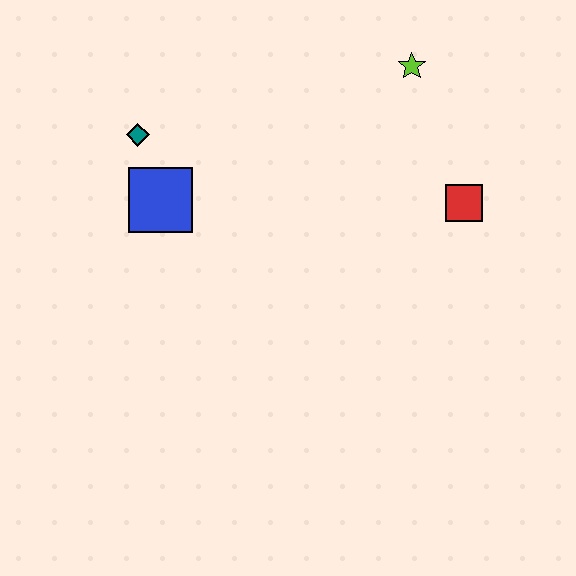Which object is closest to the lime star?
The red square is closest to the lime star.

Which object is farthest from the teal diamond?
The red square is farthest from the teal diamond.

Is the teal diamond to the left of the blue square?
Yes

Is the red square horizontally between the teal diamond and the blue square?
No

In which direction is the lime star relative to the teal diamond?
The lime star is to the right of the teal diamond.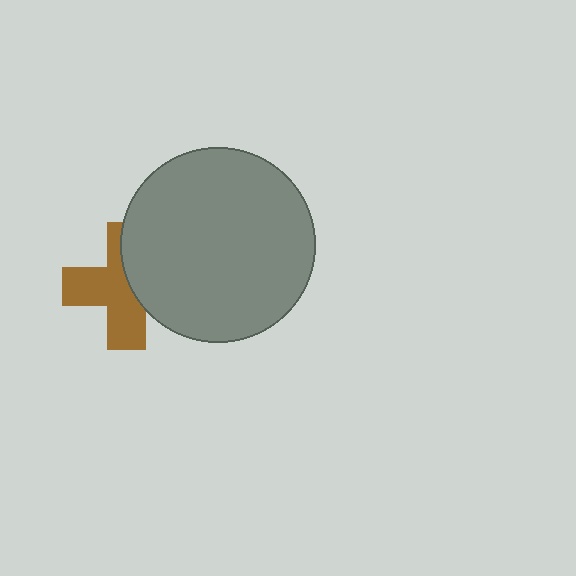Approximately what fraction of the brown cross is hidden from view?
Roughly 41% of the brown cross is hidden behind the gray circle.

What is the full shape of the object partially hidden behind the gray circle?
The partially hidden object is a brown cross.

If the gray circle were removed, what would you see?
You would see the complete brown cross.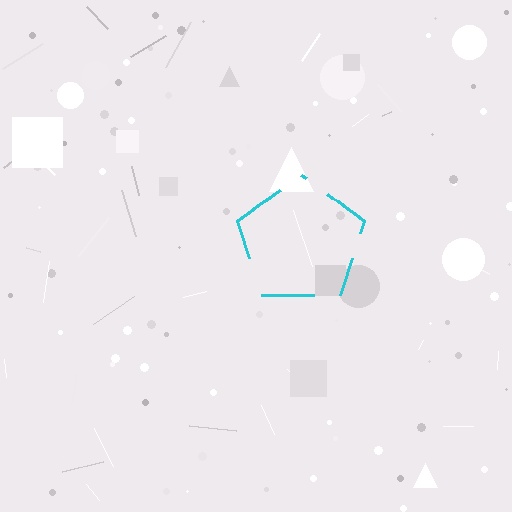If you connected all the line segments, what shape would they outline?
They would outline a pentagon.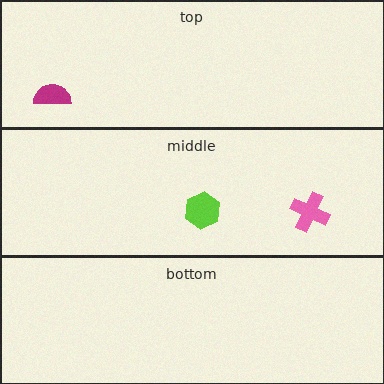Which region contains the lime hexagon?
The middle region.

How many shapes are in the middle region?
2.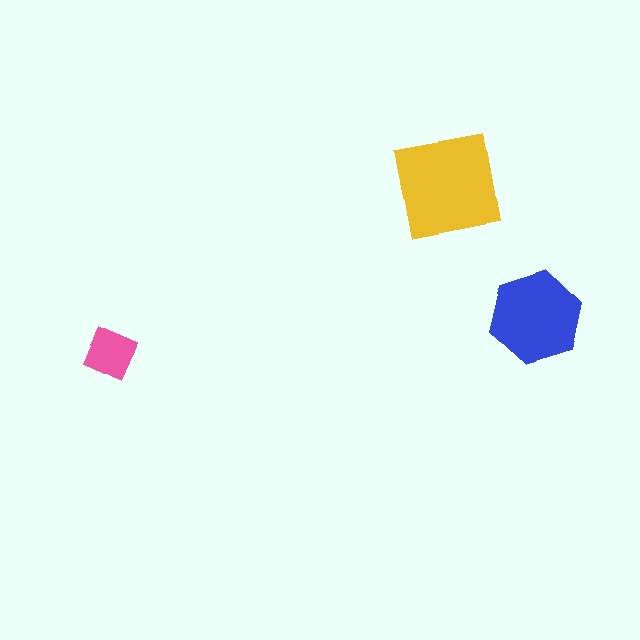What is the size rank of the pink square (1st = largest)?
3rd.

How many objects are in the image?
There are 3 objects in the image.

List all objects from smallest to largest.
The pink square, the blue hexagon, the yellow square.